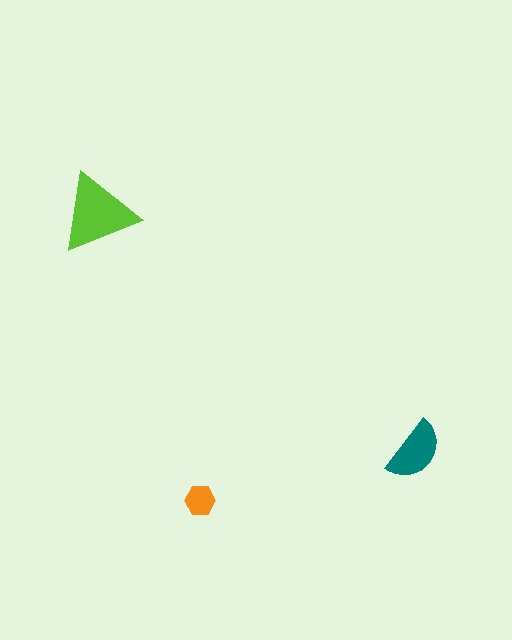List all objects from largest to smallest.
The lime triangle, the teal semicircle, the orange hexagon.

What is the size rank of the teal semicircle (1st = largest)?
2nd.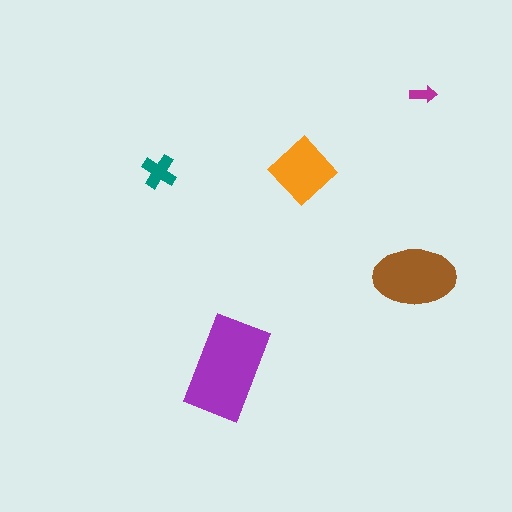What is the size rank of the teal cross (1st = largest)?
4th.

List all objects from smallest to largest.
The magenta arrow, the teal cross, the orange diamond, the brown ellipse, the purple rectangle.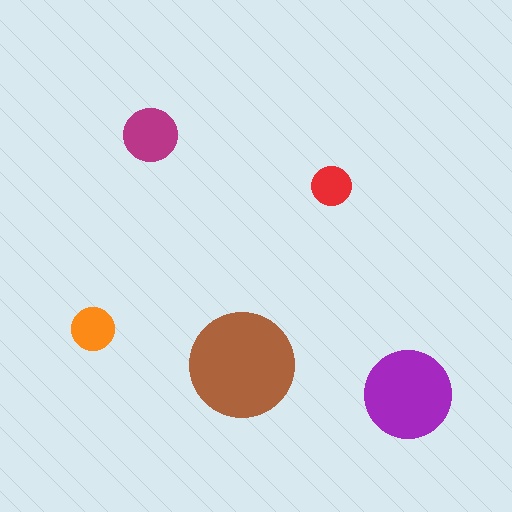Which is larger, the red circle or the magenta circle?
The magenta one.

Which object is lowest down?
The purple circle is bottommost.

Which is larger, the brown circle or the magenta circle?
The brown one.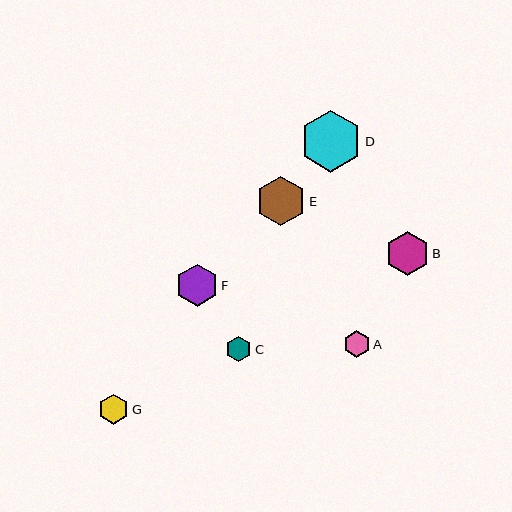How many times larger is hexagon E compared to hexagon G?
Hexagon E is approximately 1.7 times the size of hexagon G.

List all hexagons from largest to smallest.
From largest to smallest: D, E, B, F, G, A, C.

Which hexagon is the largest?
Hexagon D is the largest with a size of approximately 62 pixels.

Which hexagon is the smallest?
Hexagon C is the smallest with a size of approximately 25 pixels.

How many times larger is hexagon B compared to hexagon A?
Hexagon B is approximately 1.7 times the size of hexagon A.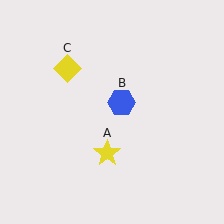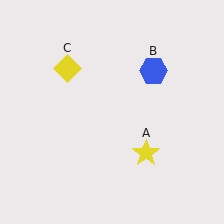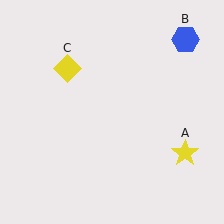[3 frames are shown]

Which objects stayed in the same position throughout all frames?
Yellow diamond (object C) remained stationary.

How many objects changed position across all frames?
2 objects changed position: yellow star (object A), blue hexagon (object B).